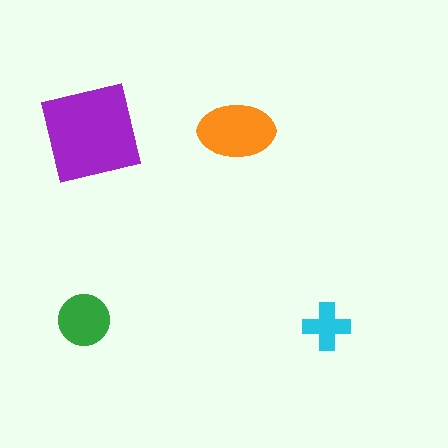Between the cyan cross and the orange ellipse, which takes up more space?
The orange ellipse.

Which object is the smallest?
The cyan cross.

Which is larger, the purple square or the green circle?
The purple square.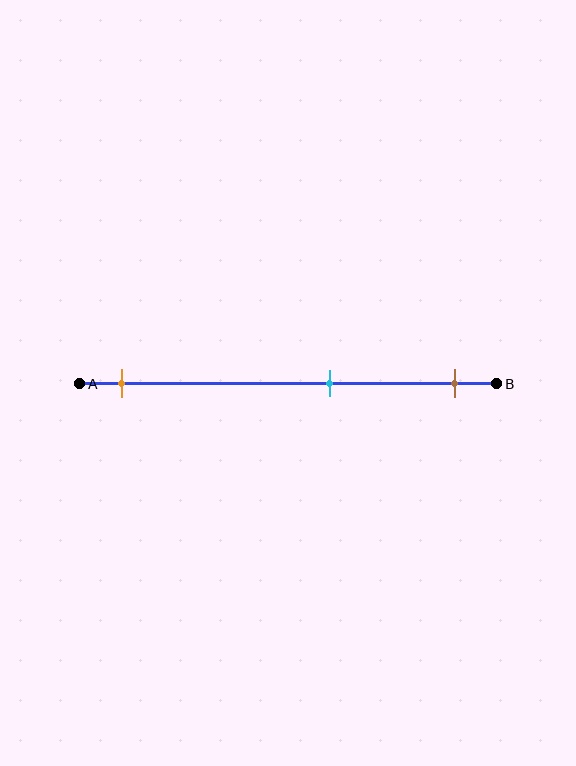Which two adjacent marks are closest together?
The cyan and brown marks are the closest adjacent pair.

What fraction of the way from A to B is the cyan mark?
The cyan mark is approximately 60% (0.6) of the way from A to B.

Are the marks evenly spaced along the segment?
No, the marks are not evenly spaced.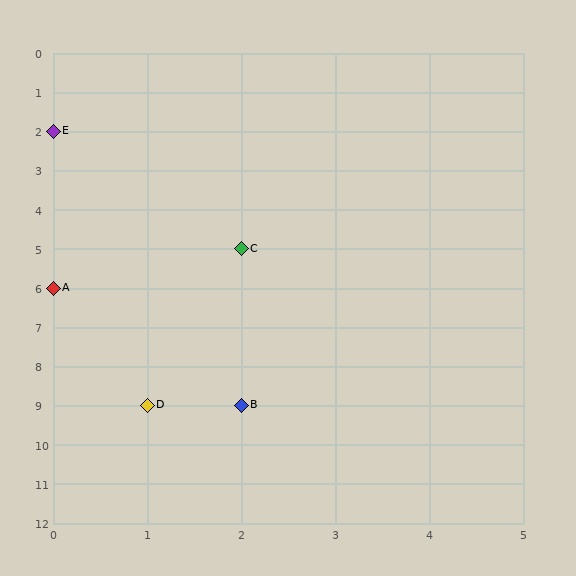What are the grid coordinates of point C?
Point C is at grid coordinates (2, 5).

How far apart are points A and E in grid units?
Points A and E are 4 rows apart.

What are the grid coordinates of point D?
Point D is at grid coordinates (1, 9).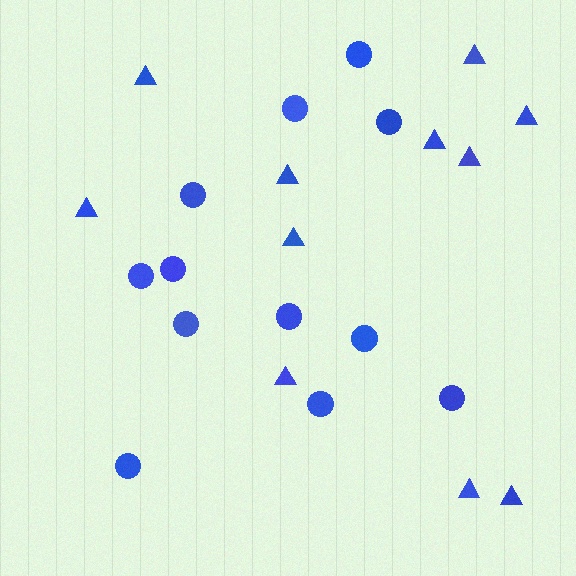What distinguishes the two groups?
There are 2 groups: one group of circles (12) and one group of triangles (11).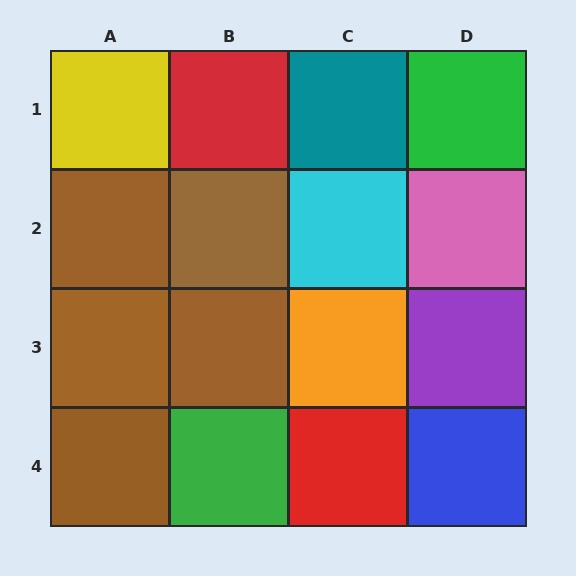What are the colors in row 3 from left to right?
Brown, brown, orange, purple.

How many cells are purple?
1 cell is purple.